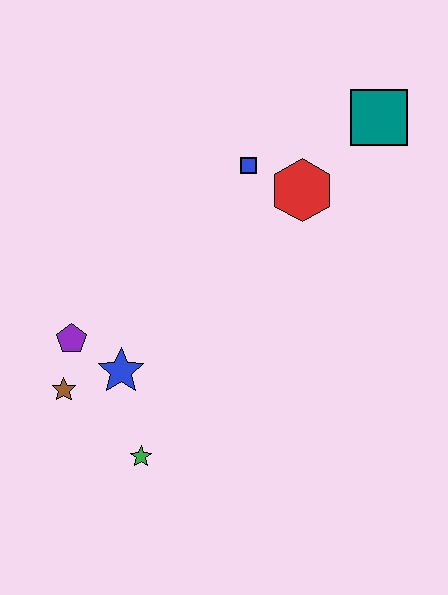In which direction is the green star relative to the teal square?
The green star is below the teal square.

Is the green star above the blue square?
No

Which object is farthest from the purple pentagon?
The teal square is farthest from the purple pentagon.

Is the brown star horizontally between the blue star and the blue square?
No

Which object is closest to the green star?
The blue star is closest to the green star.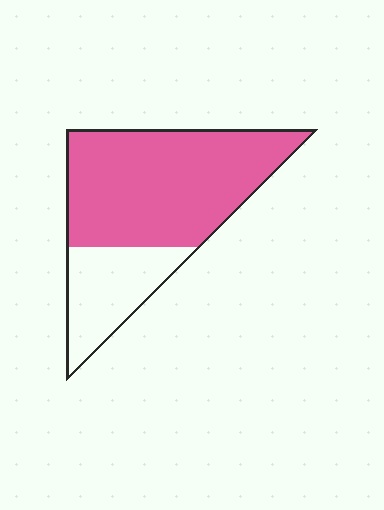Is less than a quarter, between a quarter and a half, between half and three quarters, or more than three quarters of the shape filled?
Between half and three quarters.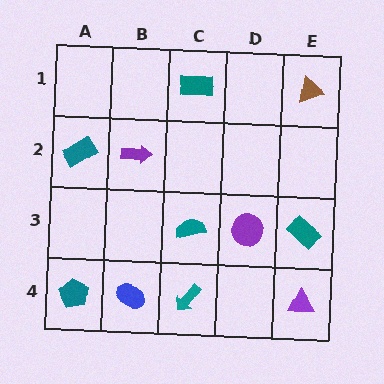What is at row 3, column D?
A purple circle.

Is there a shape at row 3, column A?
No, that cell is empty.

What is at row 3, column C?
A teal semicircle.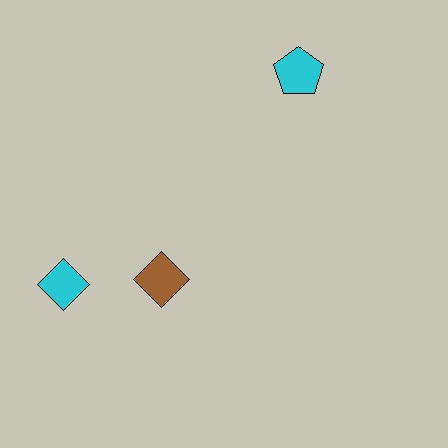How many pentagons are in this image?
There is 1 pentagon.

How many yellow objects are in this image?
There are no yellow objects.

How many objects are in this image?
There are 3 objects.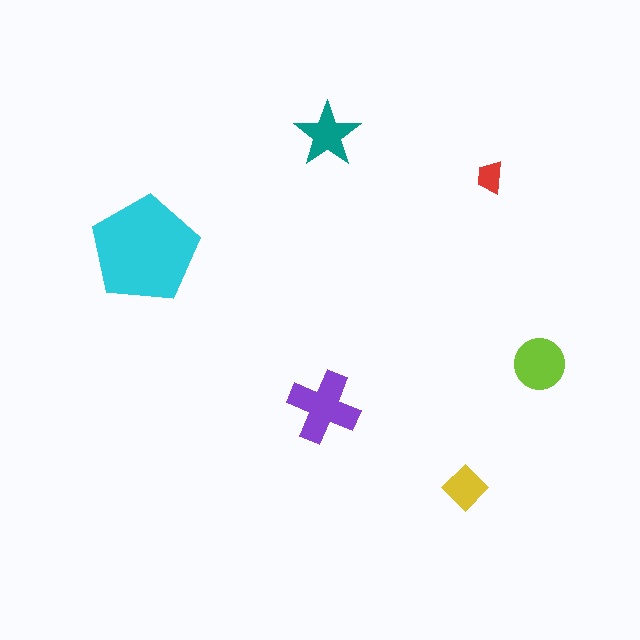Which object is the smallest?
The red trapezoid.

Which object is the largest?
The cyan pentagon.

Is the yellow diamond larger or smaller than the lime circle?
Smaller.